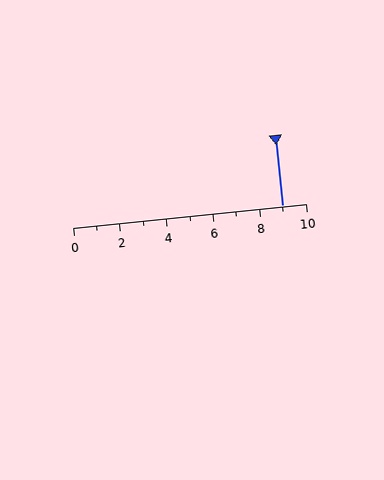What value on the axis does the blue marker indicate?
The marker indicates approximately 9.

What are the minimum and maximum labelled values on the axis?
The axis runs from 0 to 10.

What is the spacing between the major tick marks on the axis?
The major ticks are spaced 2 apart.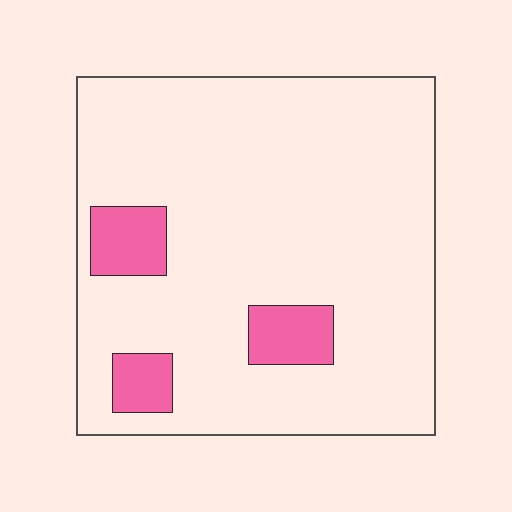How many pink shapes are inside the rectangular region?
3.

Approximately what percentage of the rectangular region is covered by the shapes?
Approximately 10%.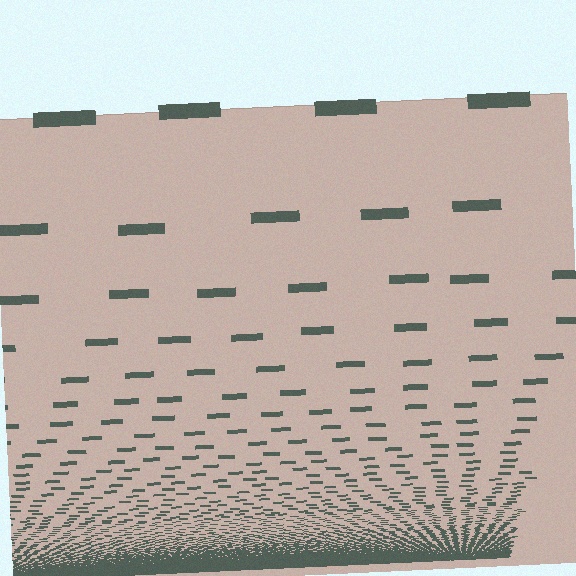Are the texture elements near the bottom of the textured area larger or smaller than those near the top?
Smaller. The gradient is inverted — elements near the bottom are smaller and denser.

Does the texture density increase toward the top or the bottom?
Density increases toward the bottom.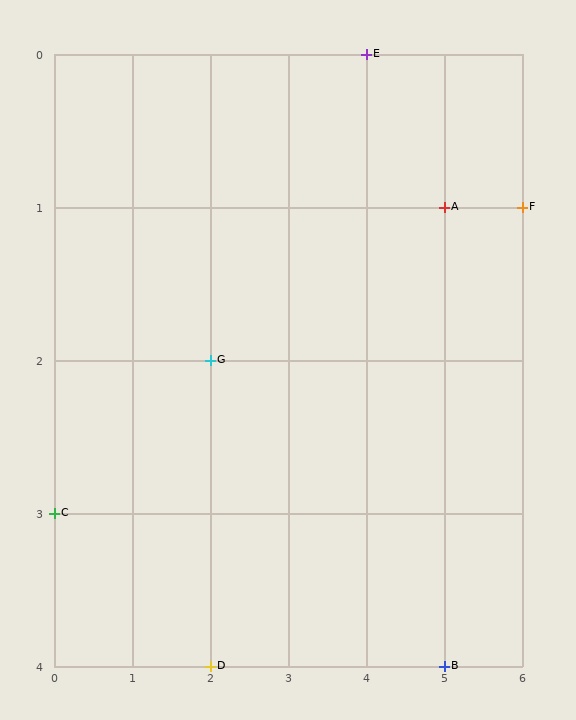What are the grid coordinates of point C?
Point C is at grid coordinates (0, 3).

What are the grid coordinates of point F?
Point F is at grid coordinates (6, 1).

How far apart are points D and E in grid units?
Points D and E are 2 columns and 4 rows apart (about 4.5 grid units diagonally).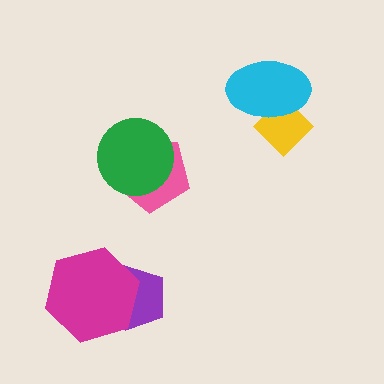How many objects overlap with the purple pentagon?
1 object overlaps with the purple pentagon.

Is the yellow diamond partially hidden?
Yes, it is partially covered by another shape.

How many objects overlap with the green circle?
1 object overlaps with the green circle.